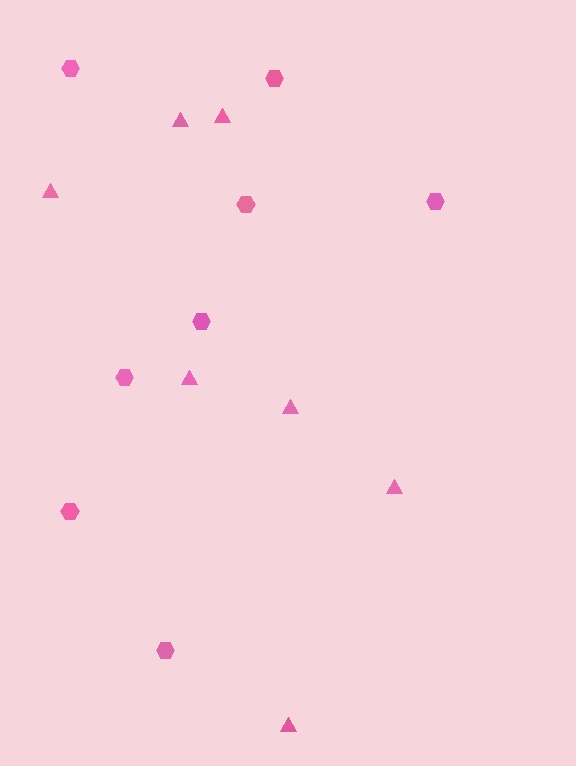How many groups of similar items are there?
There are 2 groups: one group of triangles (7) and one group of hexagons (8).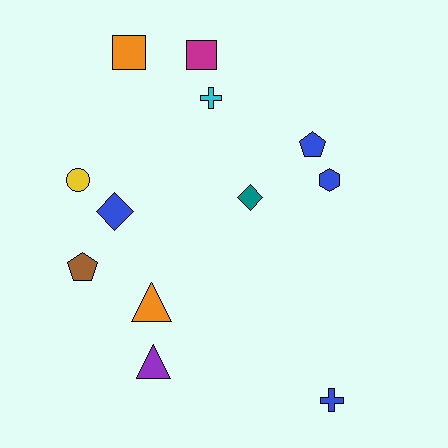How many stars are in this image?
There are no stars.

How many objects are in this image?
There are 12 objects.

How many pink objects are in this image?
There are no pink objects.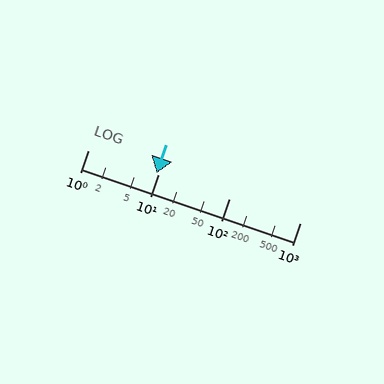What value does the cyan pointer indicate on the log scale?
The pointer indicates approximately 9.4.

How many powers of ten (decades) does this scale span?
The scale spans 3 decades, from 1 to 1000.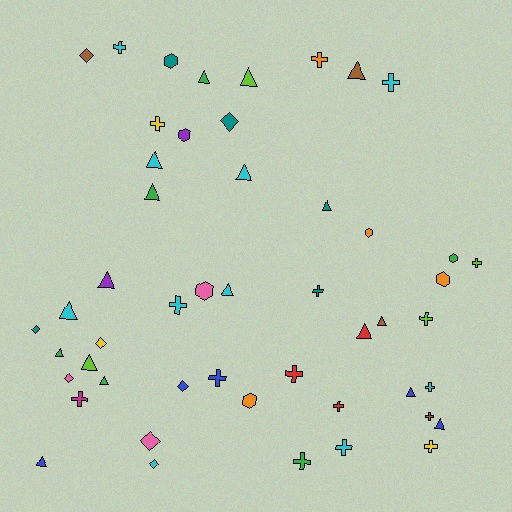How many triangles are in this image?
There are 18 triangles.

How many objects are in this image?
There are 50 objects.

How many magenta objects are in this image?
There is 1 magenta object.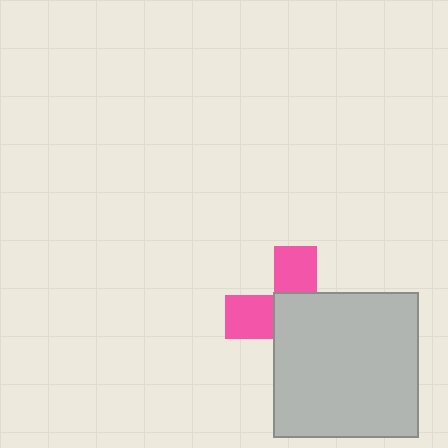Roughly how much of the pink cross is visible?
A small part of it is visible (roughly 39%).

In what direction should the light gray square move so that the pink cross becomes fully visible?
The light gray square should move toward the lower-right. That is the shortest direction to clear the overlap and leave the pink cross fully visible.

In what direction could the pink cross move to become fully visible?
The pink cross could move toward the upper-left. That would shift it out from behind the light gray square entirely.